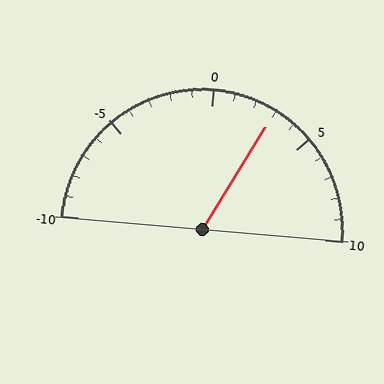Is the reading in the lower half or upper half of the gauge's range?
The reading is in the upper half of the range (-10 to 10).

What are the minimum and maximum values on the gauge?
The gauge ranges from -10 to 10.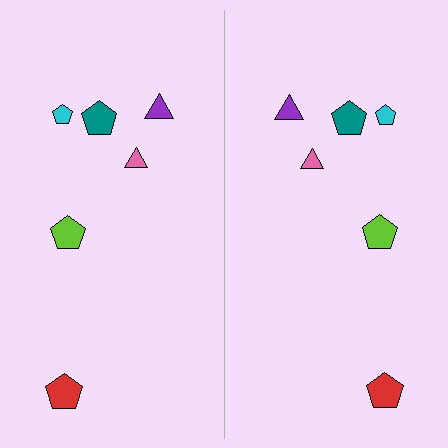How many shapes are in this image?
There are 12 shapes in this image.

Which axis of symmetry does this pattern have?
The pattern has a vertical axis of symmetry running through the center of the image.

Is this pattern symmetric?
Yes, this pattern has bilateral (reflection) symmetry.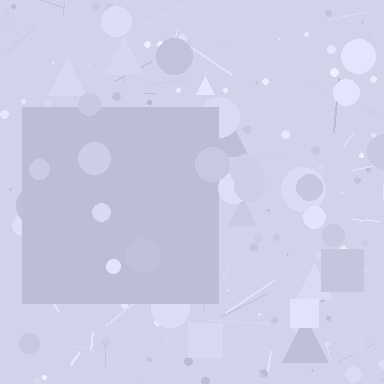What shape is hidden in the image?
A square is hidden in the image.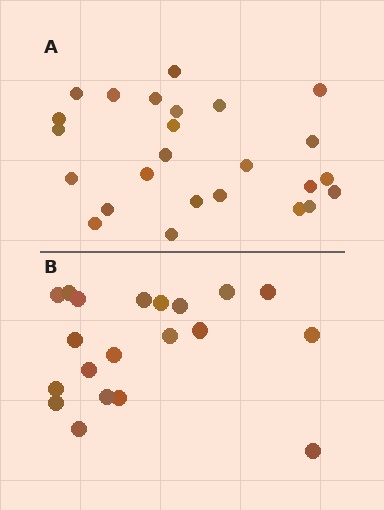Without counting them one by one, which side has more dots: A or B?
Region A (the top region) has more dots.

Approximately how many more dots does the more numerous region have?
Region A has about 5 more dots than region B.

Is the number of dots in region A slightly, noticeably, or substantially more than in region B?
Region A has noticeably more, but not dramatically so. The ratio is roughly 1.2 to 1.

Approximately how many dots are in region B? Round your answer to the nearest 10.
About 20 dots.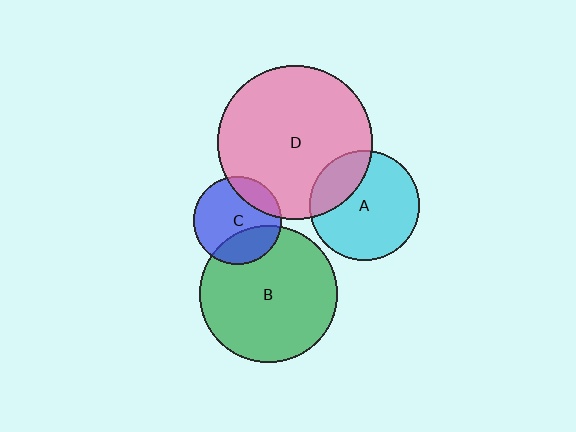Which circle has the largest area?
Circle D (pink).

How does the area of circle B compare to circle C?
Approximately 2.4 times.